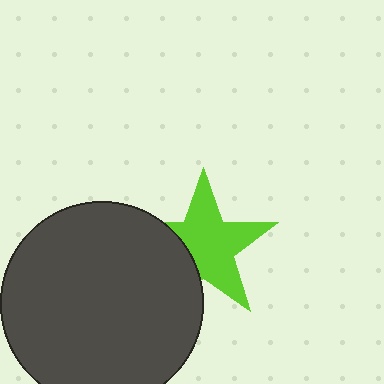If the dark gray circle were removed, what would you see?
You would see the complete lime star.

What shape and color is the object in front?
The object in front is a dark gray circle.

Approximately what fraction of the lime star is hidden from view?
Roughly 30% of the lime star is hidden behind the dark gray circle.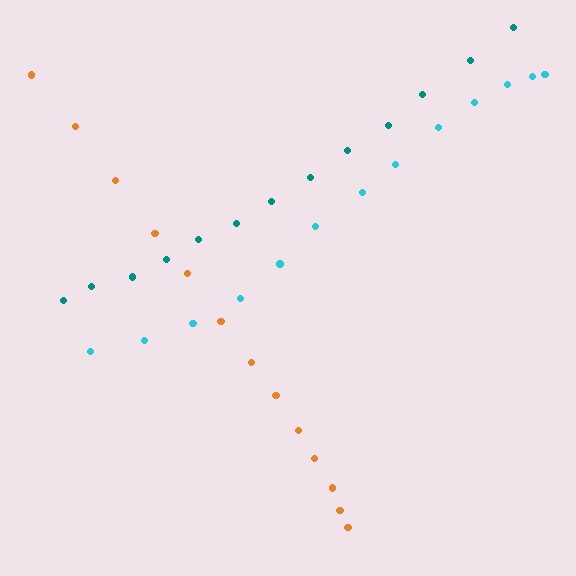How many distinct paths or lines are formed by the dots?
There are 3 distinct paths.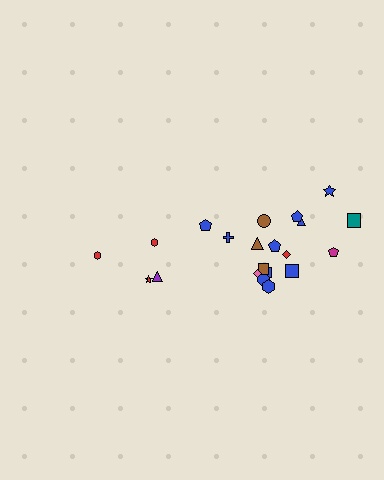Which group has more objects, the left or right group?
The right group.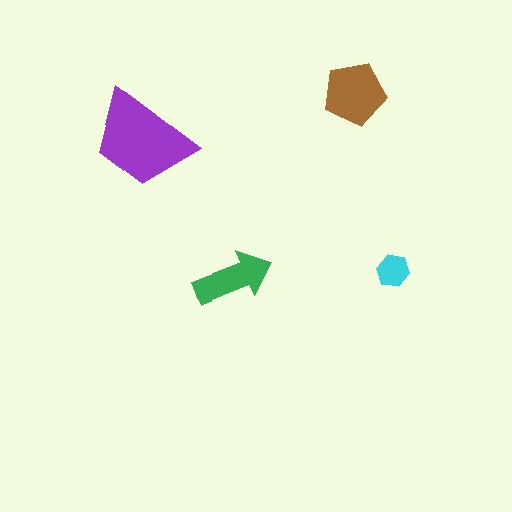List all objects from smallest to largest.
The cyan hexagon, the green arrow, the brown pentagon, the purple trapezoid.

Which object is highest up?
The brown pentagon is topmost.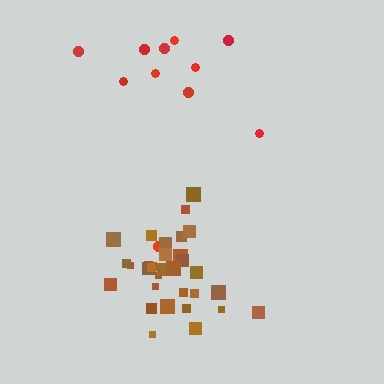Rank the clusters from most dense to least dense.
brown, red.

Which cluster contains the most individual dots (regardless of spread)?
Brown (32).